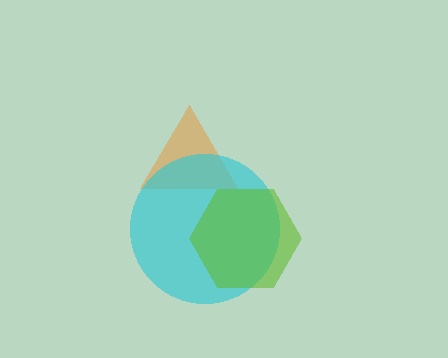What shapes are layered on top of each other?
The layered shapes are: an orange triangle, a cyan circle, a lime hexagon.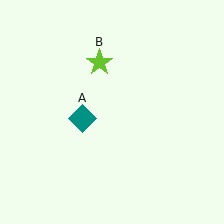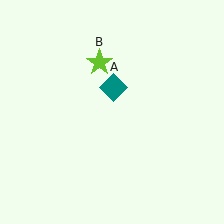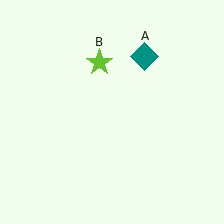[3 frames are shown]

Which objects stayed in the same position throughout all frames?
Lime star (object B) remained stationary.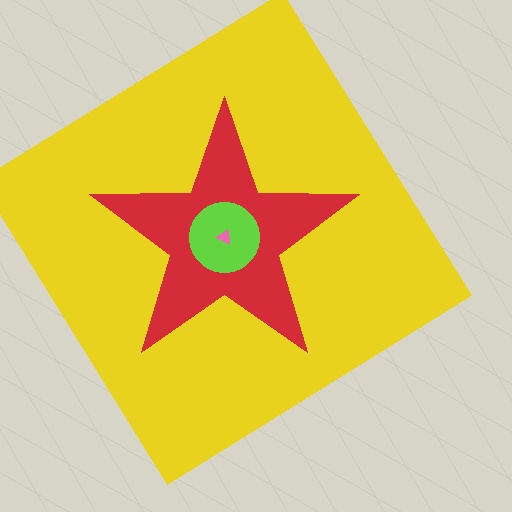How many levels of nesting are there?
4.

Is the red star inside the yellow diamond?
Yes.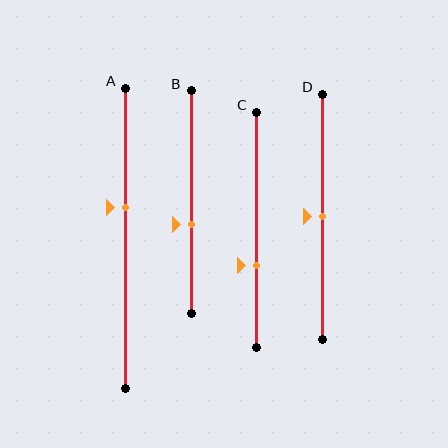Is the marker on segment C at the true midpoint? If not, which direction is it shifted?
No, the marker on segment C is shifted downward by about 15% of the segment length.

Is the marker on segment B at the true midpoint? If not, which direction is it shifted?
No, the marker on segment B is shifted downward by about 10% of the segment length.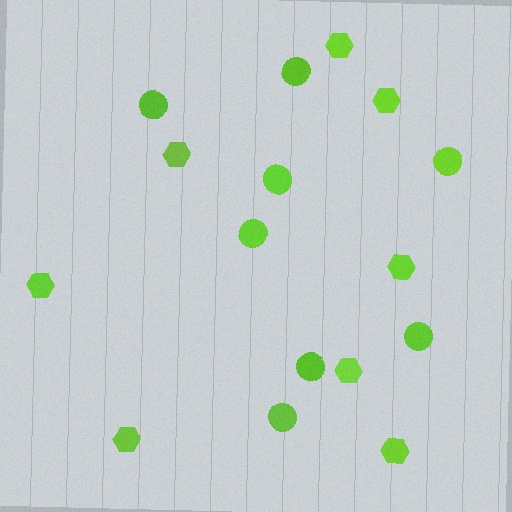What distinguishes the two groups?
There are 2 groups: one group of hexagons (8) and one group of circles (8).